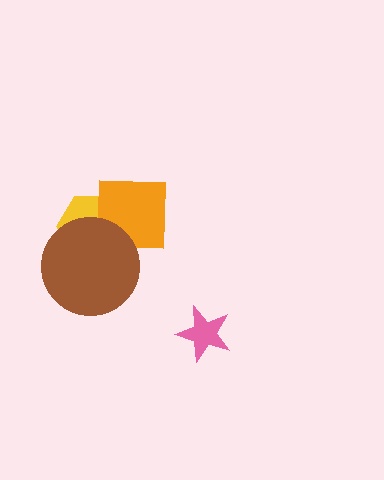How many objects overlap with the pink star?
0 objects overlap with the pink star.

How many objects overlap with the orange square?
2 objects overlap with the orange square.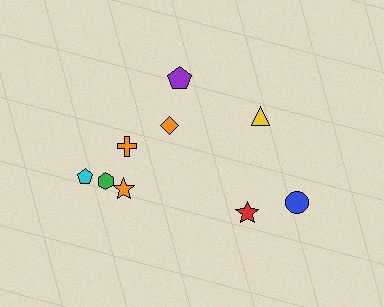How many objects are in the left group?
There are 6 objects.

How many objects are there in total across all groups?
There are 9 objects.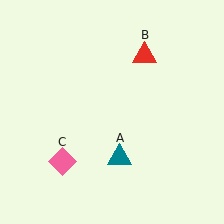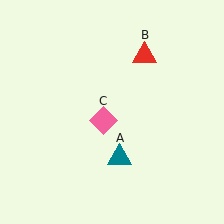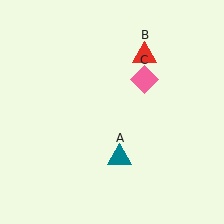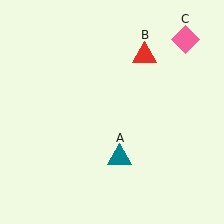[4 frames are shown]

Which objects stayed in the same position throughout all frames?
Teal triangle (object A) and red triangle (object B) remained stationary.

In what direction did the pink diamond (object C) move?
The pink diamond (object C) moved up and to the right.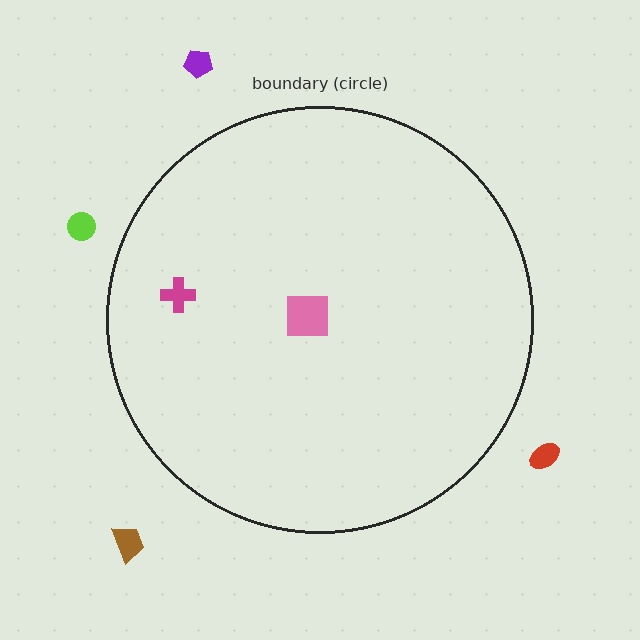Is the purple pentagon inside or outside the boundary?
Outside.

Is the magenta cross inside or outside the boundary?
Inside.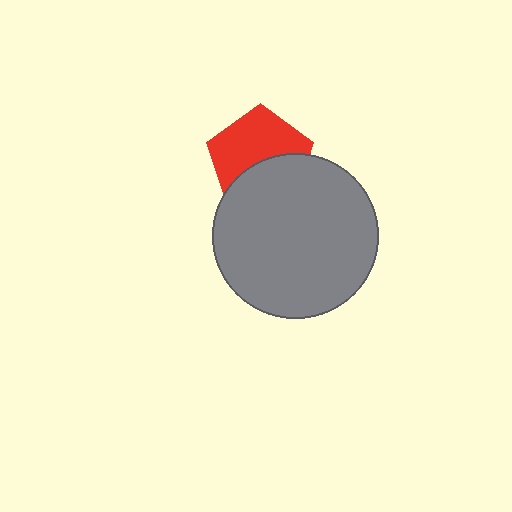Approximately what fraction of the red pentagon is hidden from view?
Roughly 43% of the red pentagon is hidden behind the gray circle.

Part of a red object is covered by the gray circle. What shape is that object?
It is a pentagon.